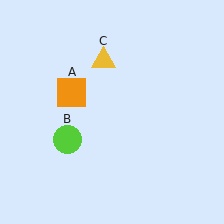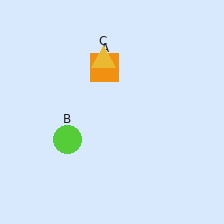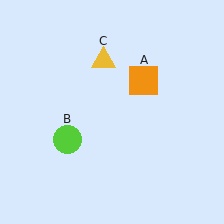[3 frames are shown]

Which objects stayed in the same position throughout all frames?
Lime circle (object B) and yellow triangle (object C) remained stationary.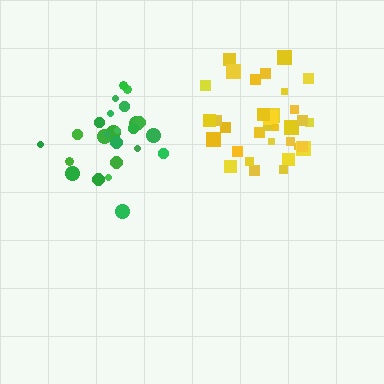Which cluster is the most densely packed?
Green.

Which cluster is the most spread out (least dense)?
Yellow.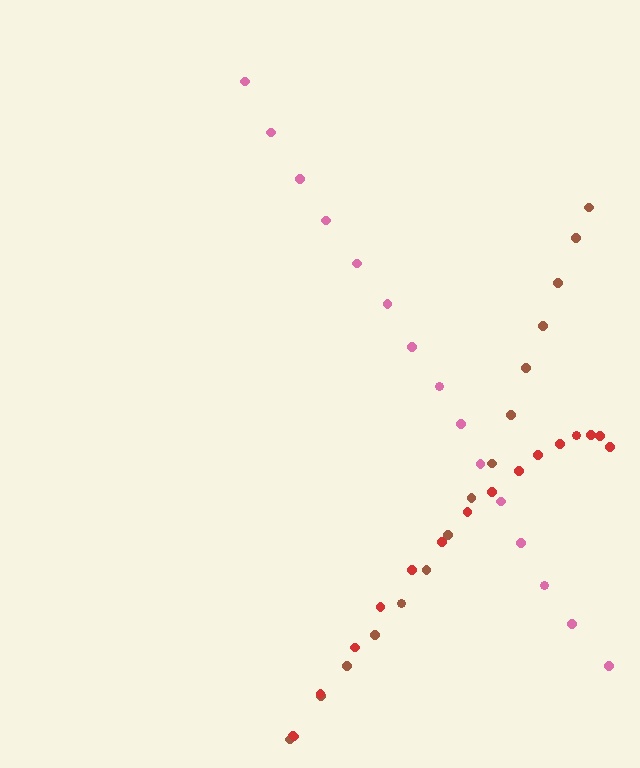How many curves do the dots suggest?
There are 3 distinct paths.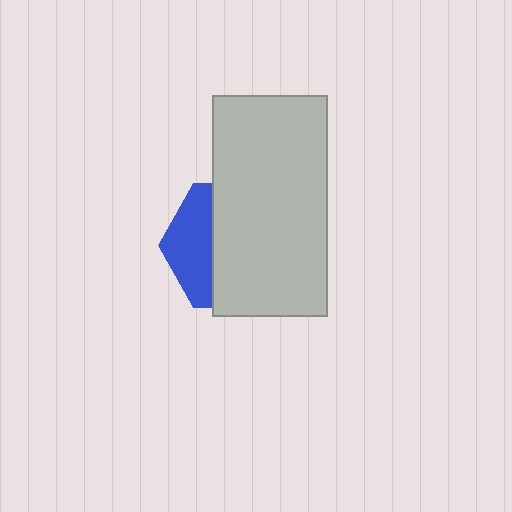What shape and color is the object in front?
The object in front is a light gray rectangle.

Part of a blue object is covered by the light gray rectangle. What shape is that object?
It is a hexagon.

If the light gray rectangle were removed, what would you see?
You would see the complete blue hexagon.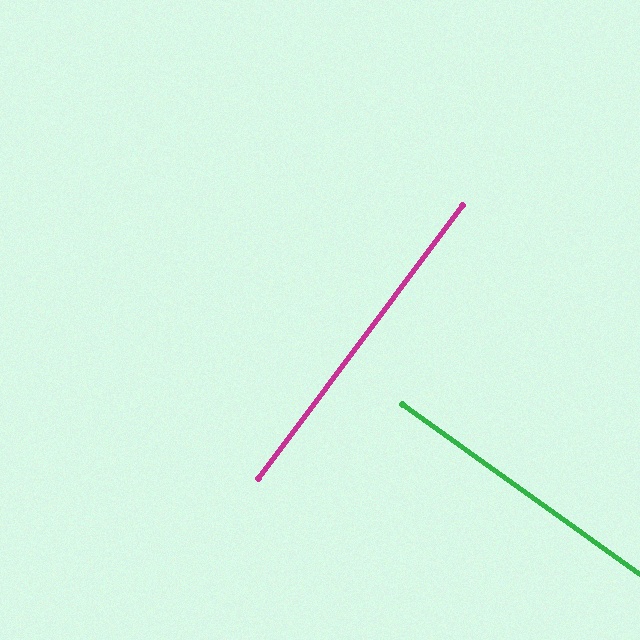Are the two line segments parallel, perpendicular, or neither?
Perpendicular — they meet at approximately 89°.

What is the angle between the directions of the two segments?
Approximately 89 degrees.